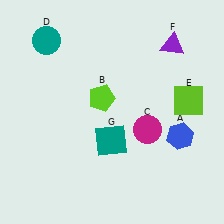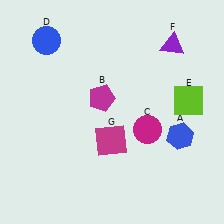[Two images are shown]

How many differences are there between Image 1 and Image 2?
There are 3 differences between the two images.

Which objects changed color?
B changed from lime to magenta. D changed from teal to blue. G changed from teal to magenta.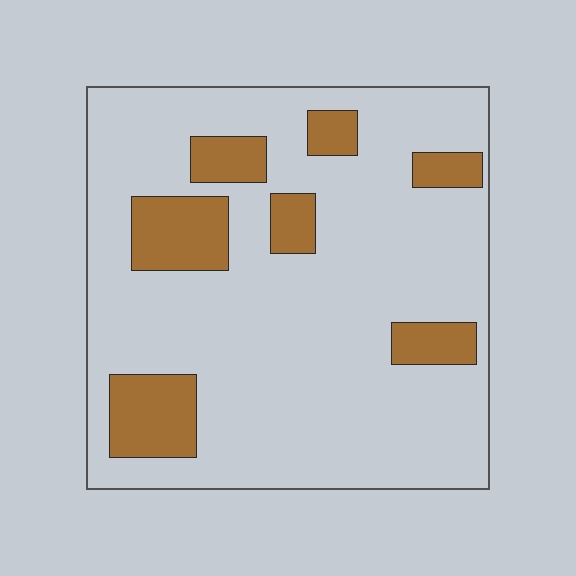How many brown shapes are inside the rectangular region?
7.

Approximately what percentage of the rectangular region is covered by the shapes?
Approximately 20%.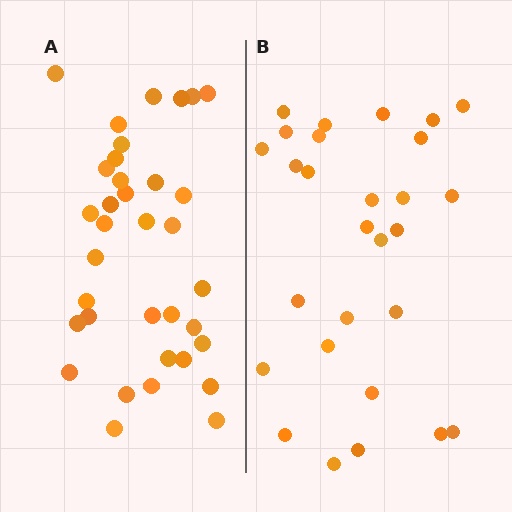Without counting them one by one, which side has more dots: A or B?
Region A (the left region) has more dots.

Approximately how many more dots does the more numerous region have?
Region A has roughly 8 or so more dots than region B.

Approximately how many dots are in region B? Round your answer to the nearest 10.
About 30 dots. (The exact count is 28, which rounds to 30.)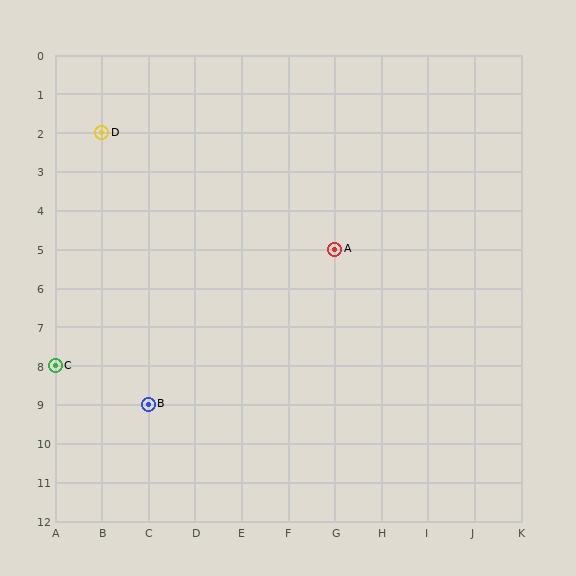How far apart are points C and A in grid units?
Points C and A are 6 columns and 3 rows apart (about 6.7 grid units diagonally).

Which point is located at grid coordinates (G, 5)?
Point A is at (G, 5).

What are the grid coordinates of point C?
Point C is at grid coordinates (A, 8).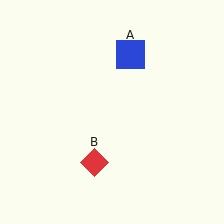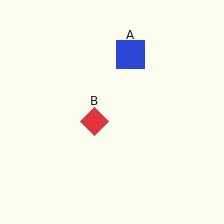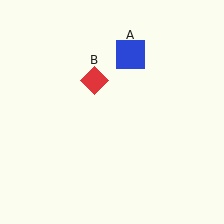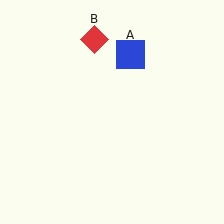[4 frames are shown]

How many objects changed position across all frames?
1 object changed position: red diamond (object B).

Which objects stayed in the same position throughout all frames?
Blue square (object A) remained stationary.